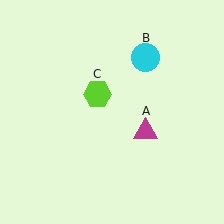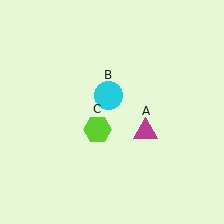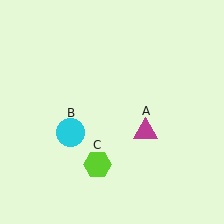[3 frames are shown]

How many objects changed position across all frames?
2 objects changed position: cyan circle (object B), lime hexagon (object C).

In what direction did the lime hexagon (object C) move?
The lime hexagon (object C) moved down.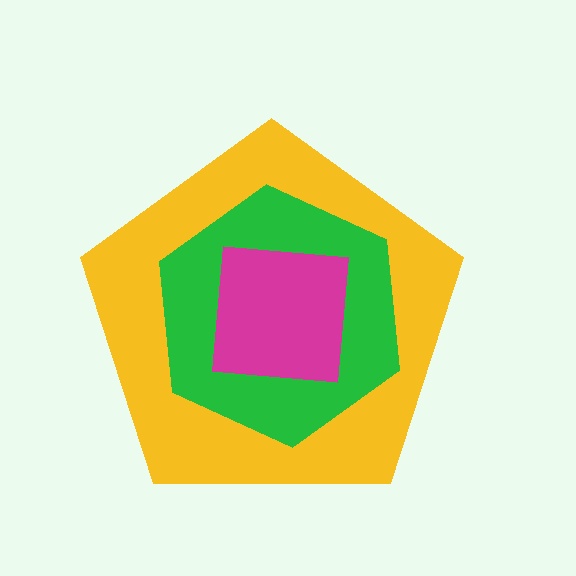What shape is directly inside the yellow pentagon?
The green hexagon.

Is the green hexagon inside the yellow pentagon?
Yes.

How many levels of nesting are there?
3.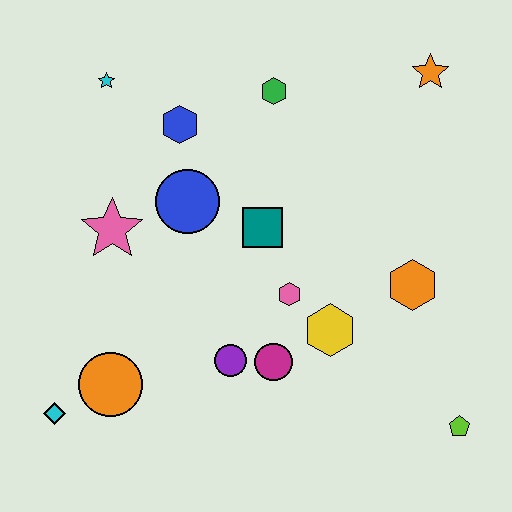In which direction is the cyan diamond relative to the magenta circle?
The cyan diamond is to the left of the magenta circle.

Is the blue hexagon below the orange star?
Yes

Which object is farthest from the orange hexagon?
The cyan diamond is farthest from the orange hexagon.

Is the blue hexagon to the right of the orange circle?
Yes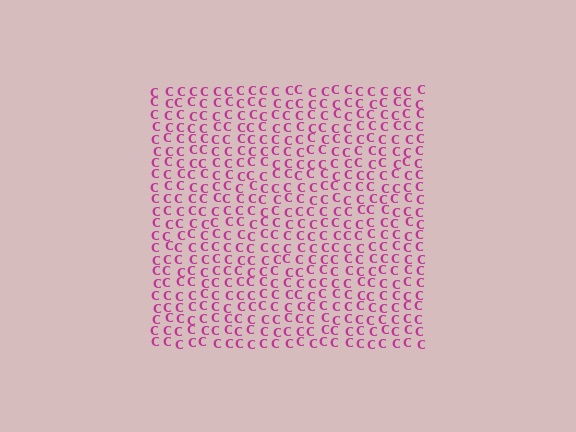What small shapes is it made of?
It is made of small letter C's.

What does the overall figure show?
The overall figure shows a square.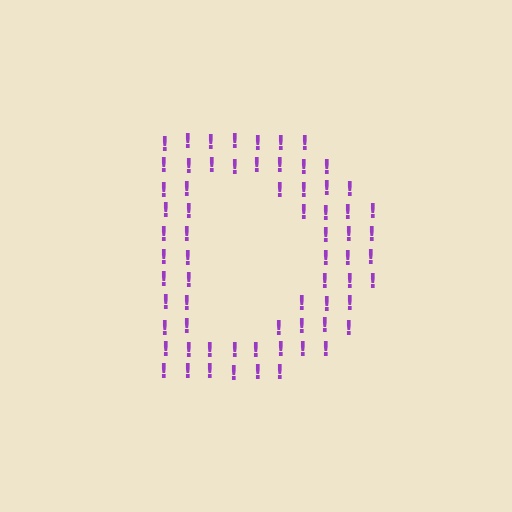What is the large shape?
The large shape is the letter D.